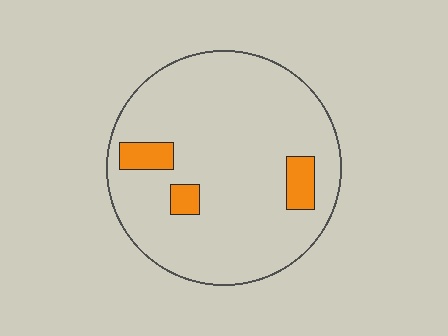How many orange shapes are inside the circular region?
3.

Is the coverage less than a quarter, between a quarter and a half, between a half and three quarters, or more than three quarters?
Less than a quarter.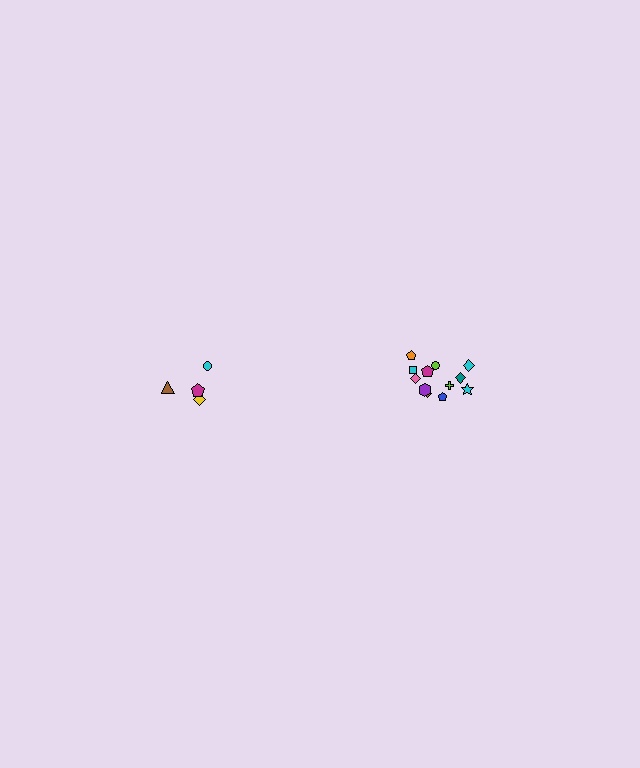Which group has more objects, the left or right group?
The right group.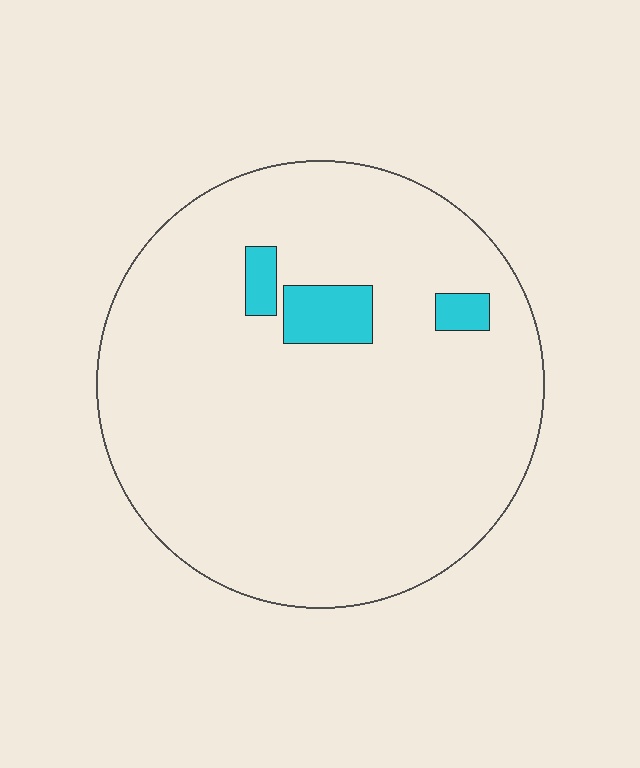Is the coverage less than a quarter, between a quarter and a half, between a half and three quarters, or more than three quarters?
Less than a quarter.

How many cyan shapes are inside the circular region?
3.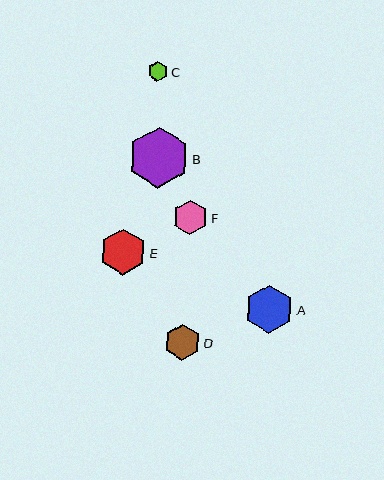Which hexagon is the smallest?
Hexagon C is the smallest with a size of approximately 20 pixels.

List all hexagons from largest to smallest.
From largest to smallest: B, A, E, D, F, C.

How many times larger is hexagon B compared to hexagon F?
Hexagon B is approximately 1.8 times the size of hexagon F.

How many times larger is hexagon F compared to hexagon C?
Hexagon F is approximately 1.7 times the size of hexagon C.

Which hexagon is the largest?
Hexagon B is the largest with a size of approximately 61 pixels.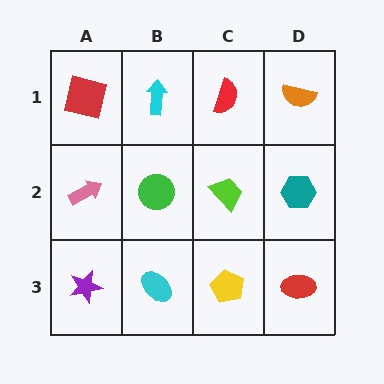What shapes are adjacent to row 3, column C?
A lime trapezoid (row 2, column C), a cyan ellipse (row 3, column B), a red ellipse (row 3, column D).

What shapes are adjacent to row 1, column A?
A pink arrow (row 2, column A), a cyan arrow (row 1, column B).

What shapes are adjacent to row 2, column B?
A cyan arrow (row 1, column B), a cyan ellipse (row 3, column B), a pink arrow (row 2, column A), a lime trapezoid (row 2, column C).